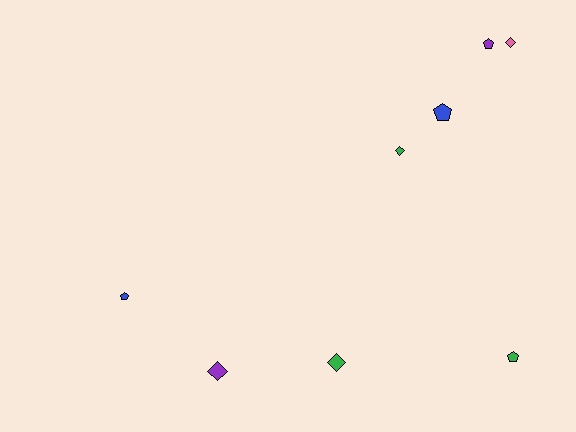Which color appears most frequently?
Green, with 3 objects.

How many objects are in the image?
There are 8 objects.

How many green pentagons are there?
There is 1 green pentagon.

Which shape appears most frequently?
Diamond, with 4 objects.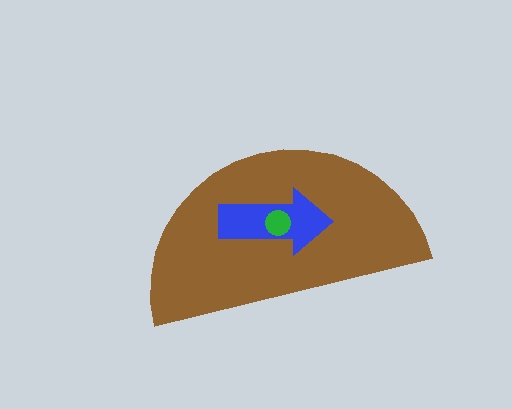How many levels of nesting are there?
3.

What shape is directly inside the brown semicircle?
The blue arrow.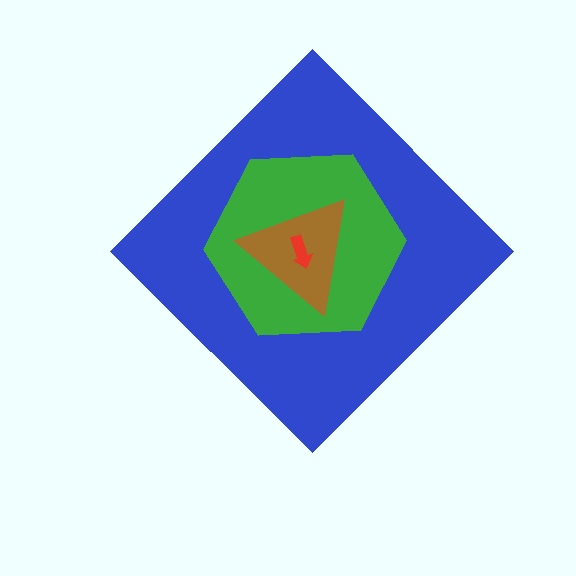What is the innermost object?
The red arrow.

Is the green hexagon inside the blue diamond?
Yes.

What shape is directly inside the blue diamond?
The green hexagon.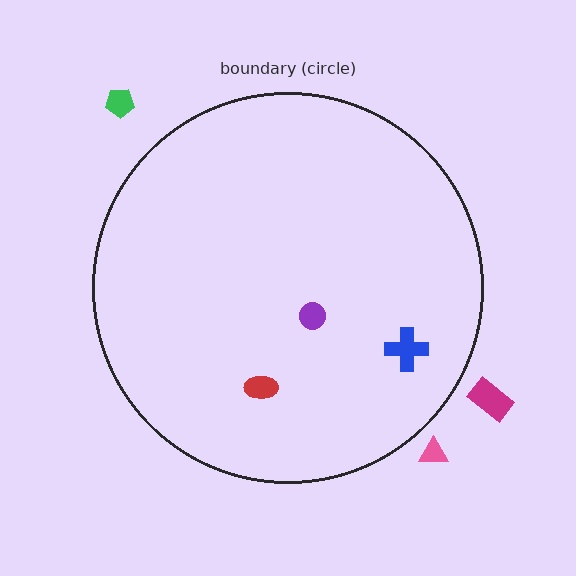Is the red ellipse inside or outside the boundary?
Inside.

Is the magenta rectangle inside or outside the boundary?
Outside.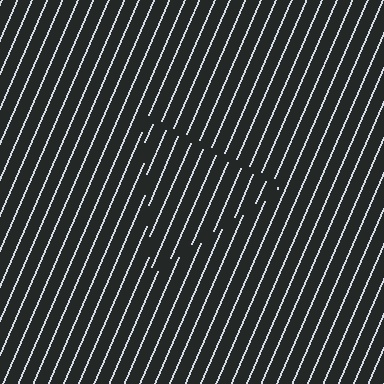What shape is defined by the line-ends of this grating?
An illusory triangle. The interior of the shape contains the same grating, shifted by half a period — the contour is defined by the phase discontinuity where line-ends from the inner and outer gratings abut.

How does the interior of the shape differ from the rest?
The interior of the shape contains the same grating, shifted by half a period — the contour is defined by the phase discontinuity where line-ends from the inner and outer gratings abut.